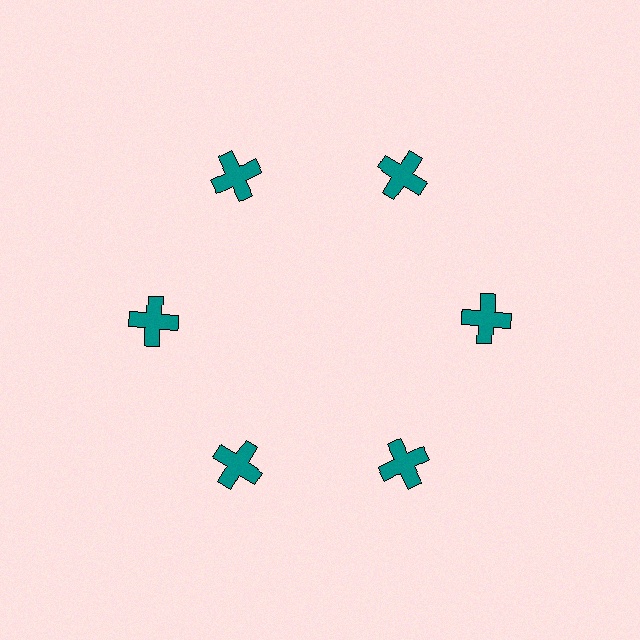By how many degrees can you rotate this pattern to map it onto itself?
The pattern maps onto itself every 60 degrees of rotation.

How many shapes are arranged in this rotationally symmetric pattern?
There are 6 shapes, arranged in 6 groups of 1.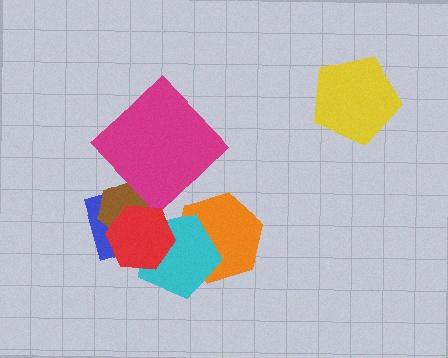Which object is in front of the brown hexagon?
The red hexagon is in front of the brown hexagon.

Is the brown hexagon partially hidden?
Yes, it is partially covered by another shape.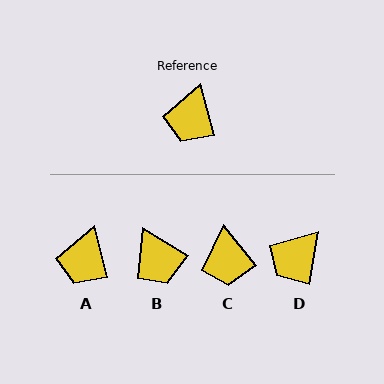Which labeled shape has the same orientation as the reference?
A.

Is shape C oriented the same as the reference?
No, it is off by about 24 degrees.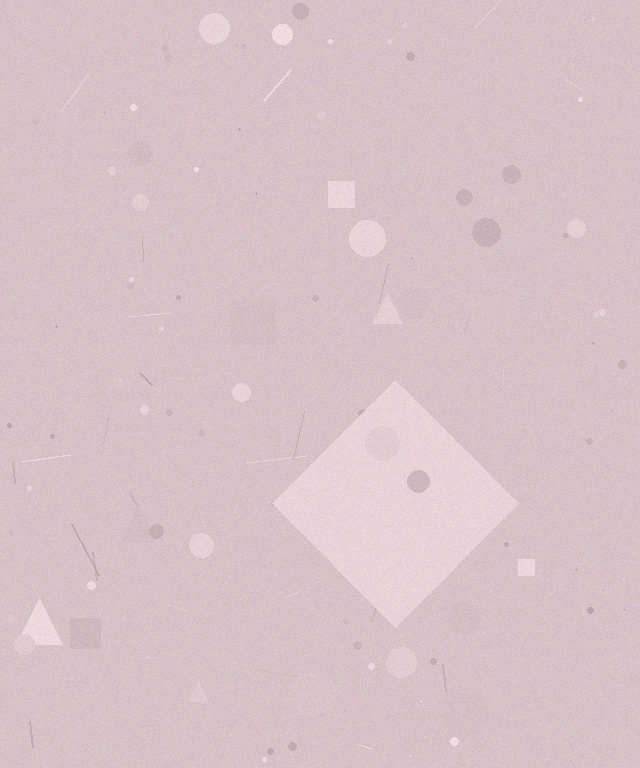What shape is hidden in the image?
A diamond is hidden in the image.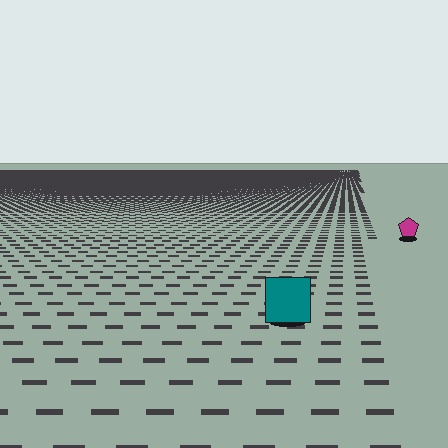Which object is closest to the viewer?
The teal square is closest. The texture marks near it are larger and more spread out.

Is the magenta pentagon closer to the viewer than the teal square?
No. The teal square is closer — you can tell from the texture gradient: the ground texture is coarser near it.